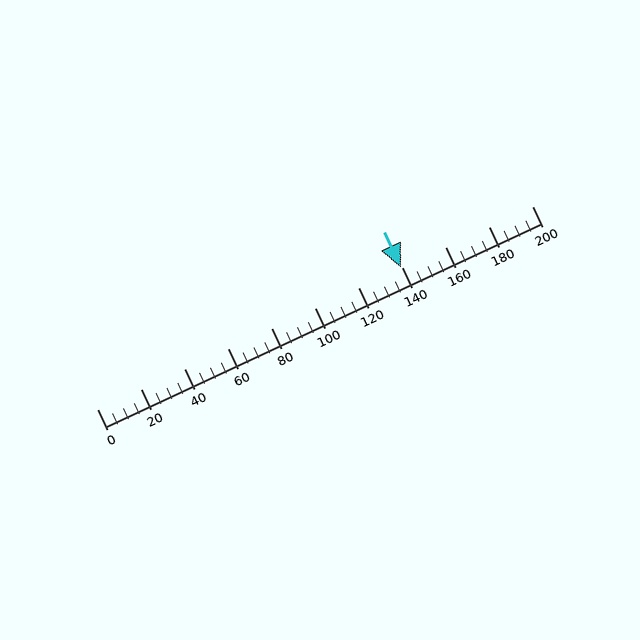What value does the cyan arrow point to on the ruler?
The cyan arrow points to approximately 140.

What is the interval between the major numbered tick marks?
The major tick marks are spaced 20 units apart.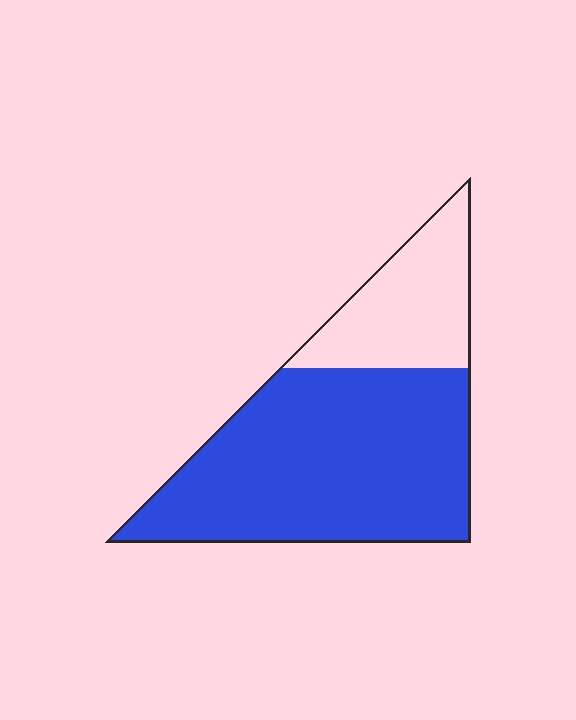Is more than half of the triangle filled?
Yes.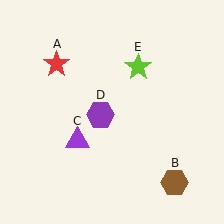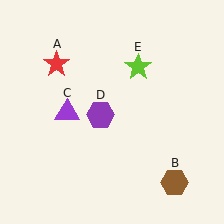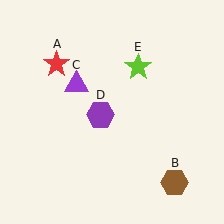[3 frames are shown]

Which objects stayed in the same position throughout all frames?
Red star (object A) and brown hexagon (object B) and purple hexagon (object D) and lime star (object E) remained stationary.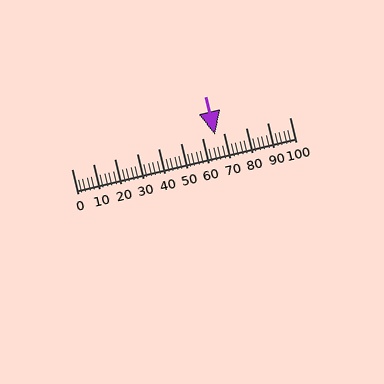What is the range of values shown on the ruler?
The ruler shows values from 0 to 100.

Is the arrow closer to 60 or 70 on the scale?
The arrow is closer to 70.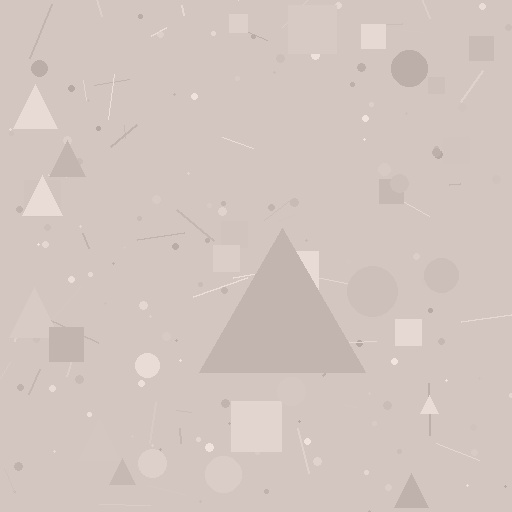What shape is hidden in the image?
A triangle is hidden in the image.